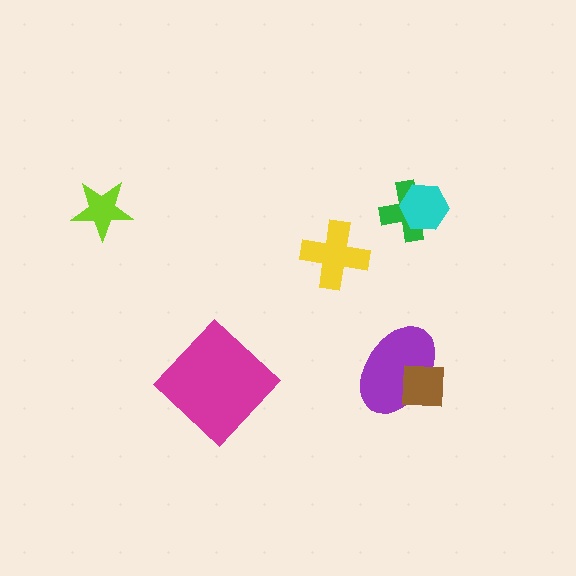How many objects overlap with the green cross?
1 object overlaps with the green cross.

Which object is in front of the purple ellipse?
The brown square is in front of the purple ellipse.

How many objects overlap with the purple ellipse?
1 object overlaps with the purple ellipse.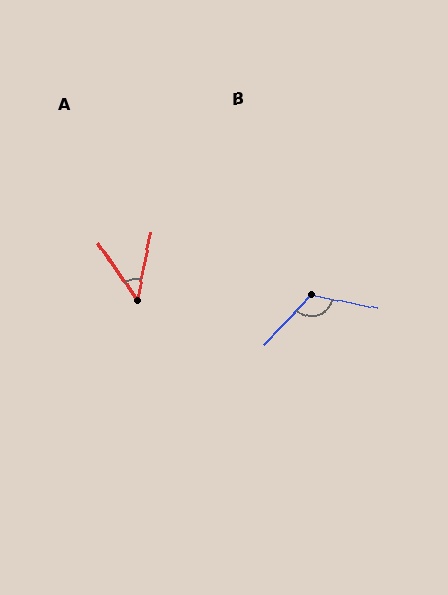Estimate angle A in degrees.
Approximately 46 degrees.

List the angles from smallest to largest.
A (46°), B (122°).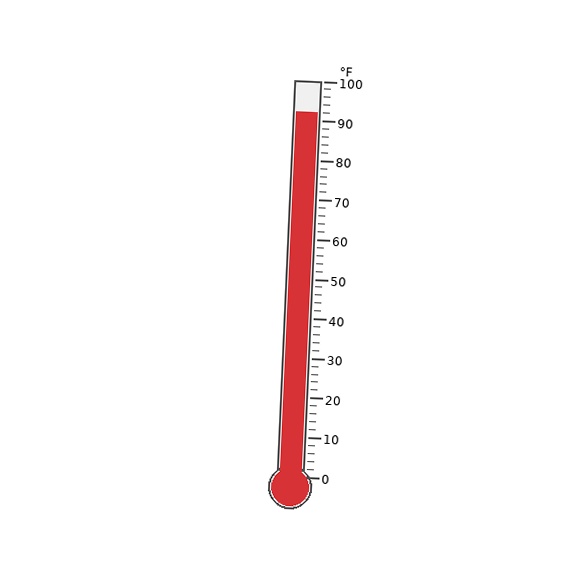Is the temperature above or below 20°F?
The temperature is above 20°F.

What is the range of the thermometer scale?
The thermometer scale ranges from 0°F to 100°F.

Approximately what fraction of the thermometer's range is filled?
The thermometer is filled to approximately 90% of its range.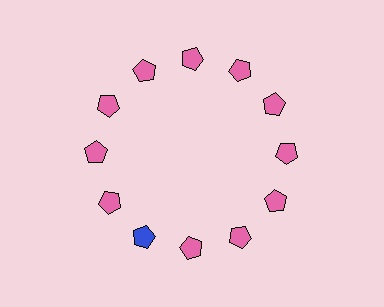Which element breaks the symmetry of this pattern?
The blue pentagon at roughly the 7 o'clock position breaks the symmetry. All other shapes are pink pentagons.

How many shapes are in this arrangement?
There are 12 shapes arranged in a ring pattern.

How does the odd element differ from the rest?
It has a different color: blue instead of pink.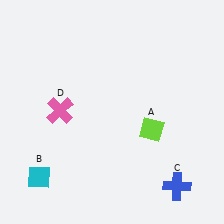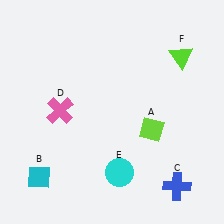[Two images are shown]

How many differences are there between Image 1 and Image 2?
There are 2 differences between the two images.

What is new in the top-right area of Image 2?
A lime triangle (F) was added in the top-right area of Image 2.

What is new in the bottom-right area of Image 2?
A cyan circle (E) was added in the bottom-right area of Image 2.